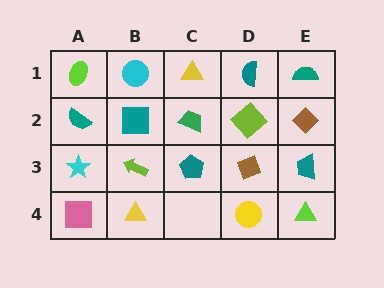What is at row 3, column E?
A teal trapezoid.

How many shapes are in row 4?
4 shapes.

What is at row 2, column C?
A green trapezoid.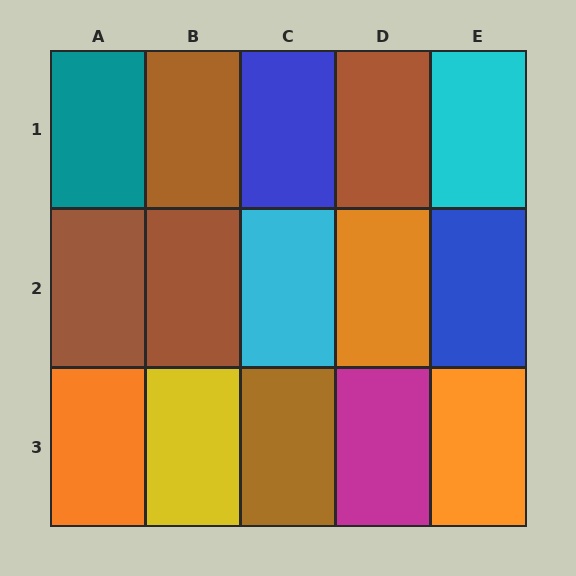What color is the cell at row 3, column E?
Orange.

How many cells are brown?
5 cells are brown.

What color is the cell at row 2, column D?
Orange.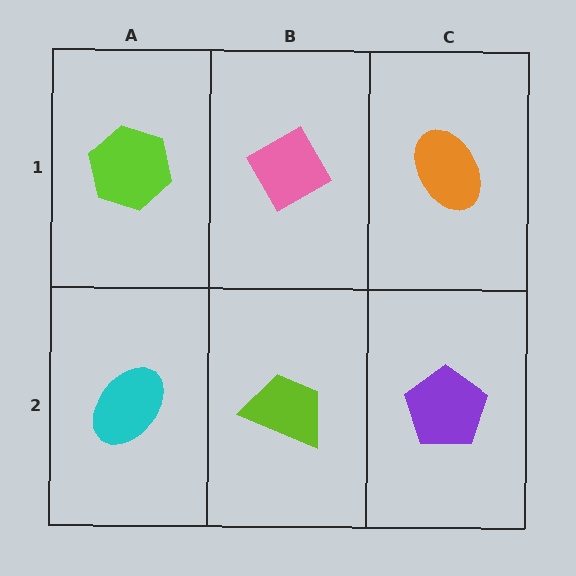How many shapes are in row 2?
3 shapes.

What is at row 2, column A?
A cyan ellipse.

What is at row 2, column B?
A lime trapezoid.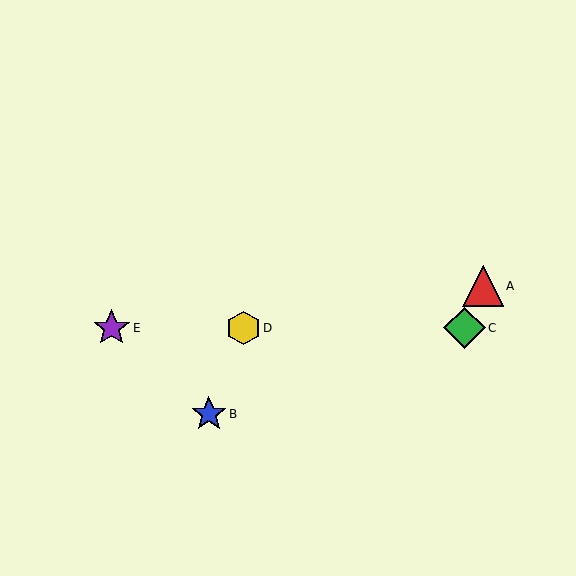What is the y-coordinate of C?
Object C is at y≈328.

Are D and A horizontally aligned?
No, D is at y≈328 and A is at y≈286.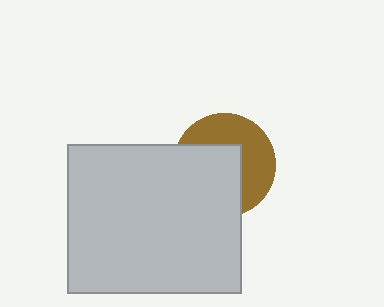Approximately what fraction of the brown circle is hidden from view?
Roughly 52% of the brown circle is hidden behind the light gray rectangle.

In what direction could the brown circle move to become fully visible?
The brown circle could move toward the upper-right. That would shift it out from behind the light gray rectangle entirely.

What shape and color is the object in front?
The object in front is a light gray rectangle.